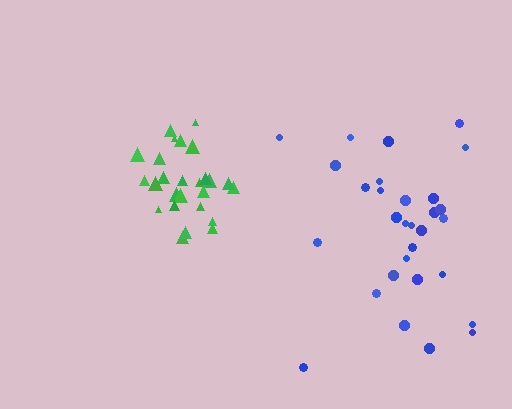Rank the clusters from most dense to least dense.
green, blue.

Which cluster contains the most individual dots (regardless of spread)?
Blue (30).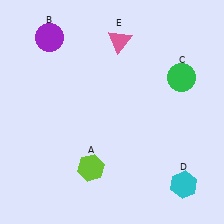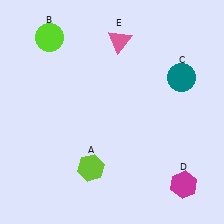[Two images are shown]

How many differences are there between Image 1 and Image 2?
There are 3 differences between the two images.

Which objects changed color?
B changed from purple to lime. C changed from green to teal. D changed from cyan to magenta.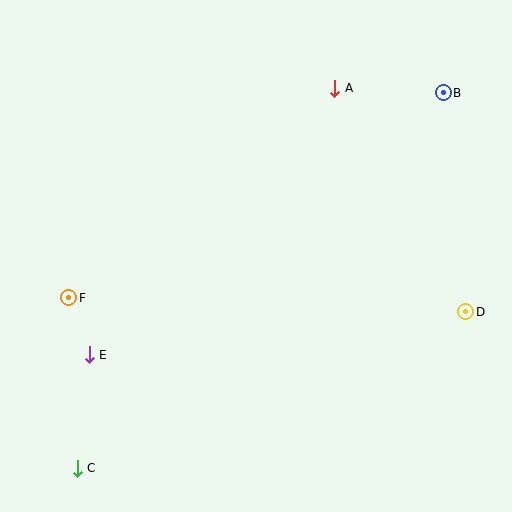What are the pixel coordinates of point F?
Point F is at (69, 298).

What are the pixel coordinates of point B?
Point B is at (443, 93).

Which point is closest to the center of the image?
Point A at (335, 88) is closest to the center.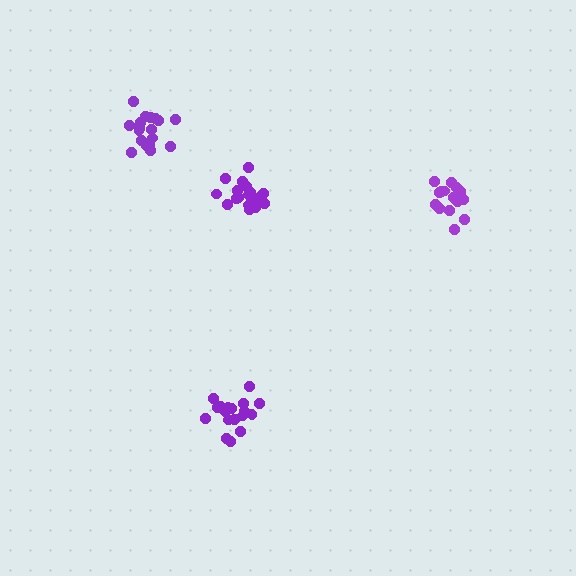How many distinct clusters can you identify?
There are 4 distinct clusters.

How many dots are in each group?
Group 1: 19 dots, Group 2: 15 dots, Group 3: 18 dots, Group 4: 19 dots (71 total).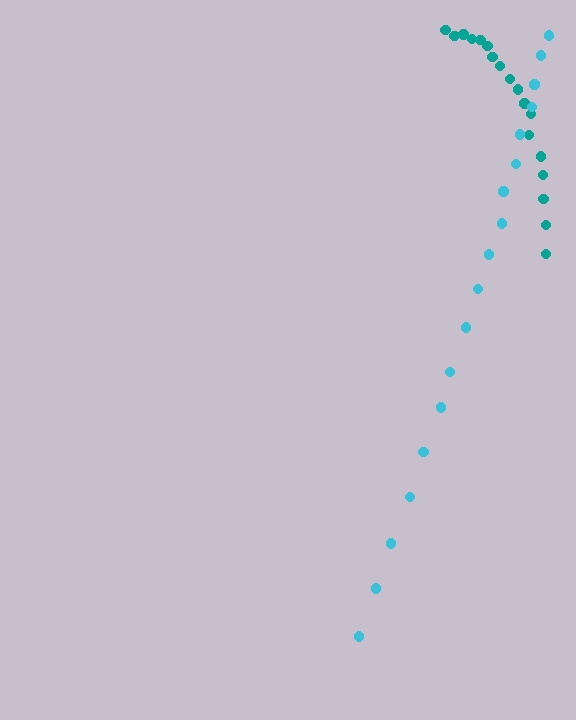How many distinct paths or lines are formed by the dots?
There are 2 distinct paths.